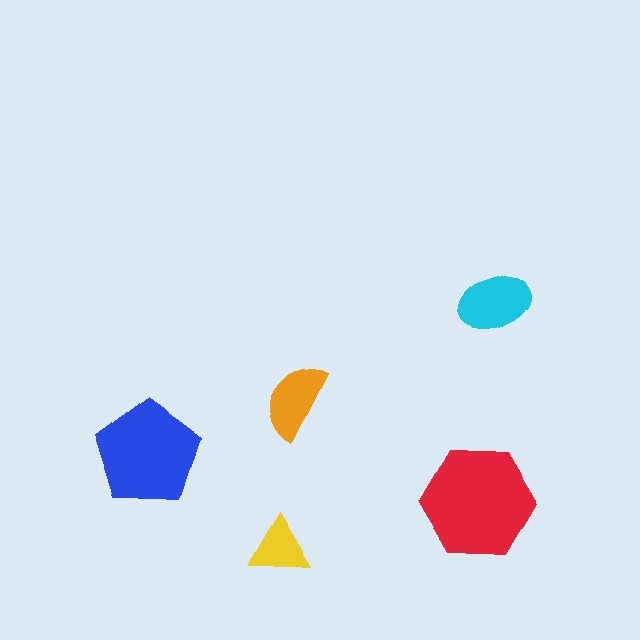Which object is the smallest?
The yellow triangle.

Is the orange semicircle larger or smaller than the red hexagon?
Smaller.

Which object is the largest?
The red hexagon.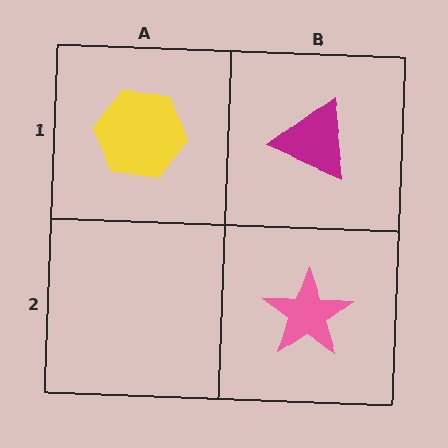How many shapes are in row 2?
1 shape.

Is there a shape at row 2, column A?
No, that cell is empty.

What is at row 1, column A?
A yellow hexagon.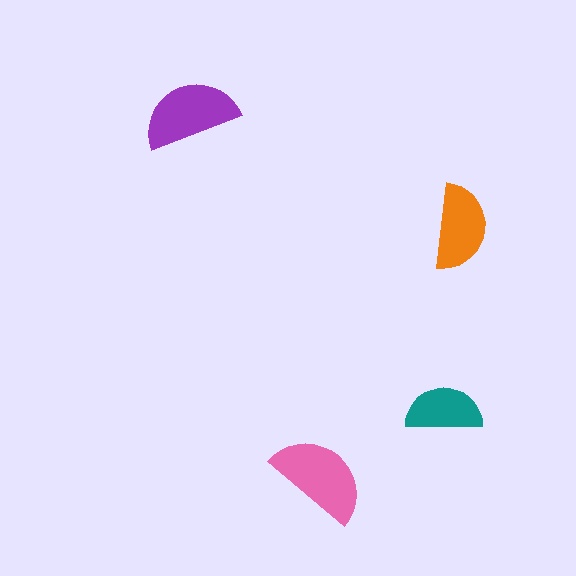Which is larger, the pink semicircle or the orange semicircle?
The pink one.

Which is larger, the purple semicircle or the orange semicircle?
The purple one.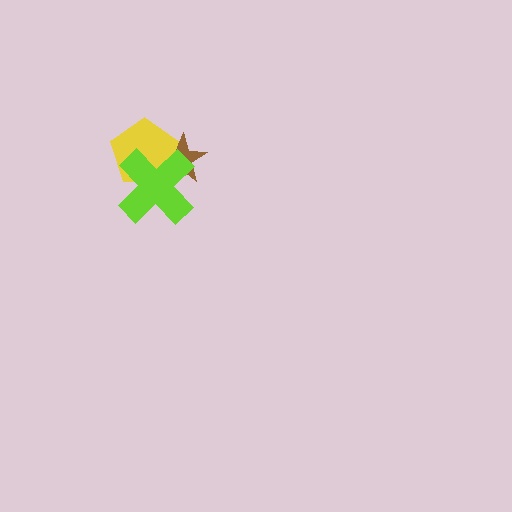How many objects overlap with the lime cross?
2 objects overlap with the lime cross.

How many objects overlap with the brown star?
2 objects overlap with the brown star.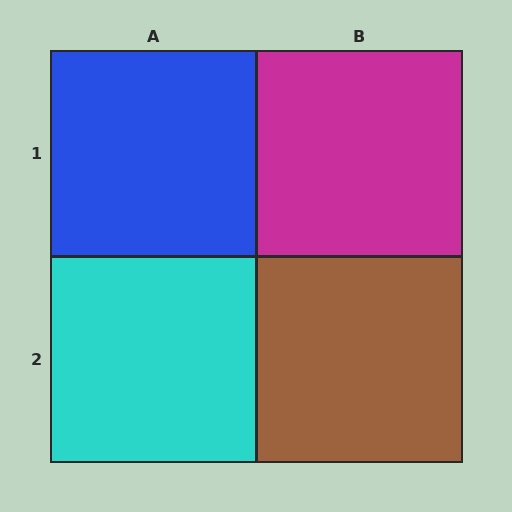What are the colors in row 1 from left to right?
Blue, magenta.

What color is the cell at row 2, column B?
Brown.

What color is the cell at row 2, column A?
Cyan.